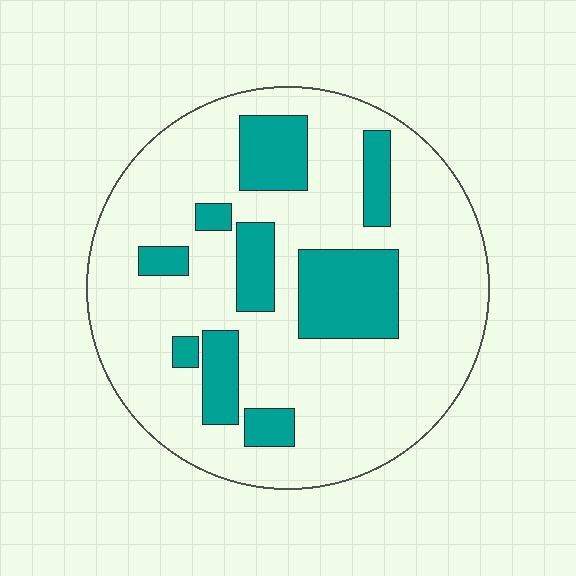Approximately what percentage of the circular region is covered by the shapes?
Approximately 25%.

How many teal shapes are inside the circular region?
9.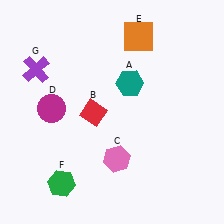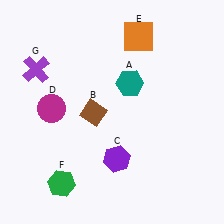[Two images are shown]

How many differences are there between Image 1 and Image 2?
There are 2 differences between the two images.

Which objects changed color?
B changed from red to brown. C changed from pink to purple.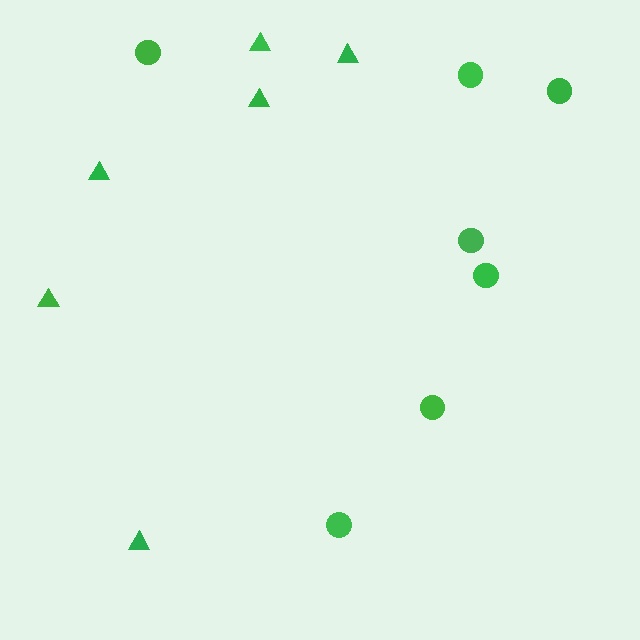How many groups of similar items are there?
There are 2 groups: one group of triangles (6) and one group of circles (7).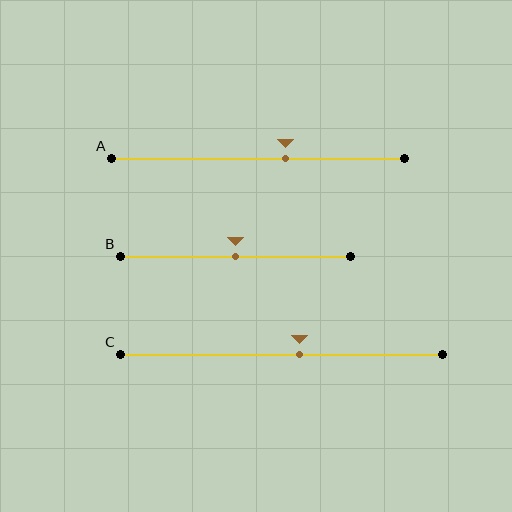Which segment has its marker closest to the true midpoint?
Segment B has its marker closest to the true midpoint.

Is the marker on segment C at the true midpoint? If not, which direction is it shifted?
No, the marker on segment C is shifted to the right by about 5% of the segment length.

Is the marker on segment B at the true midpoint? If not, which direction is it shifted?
Yes, the marker on segment B is at the true midpoint.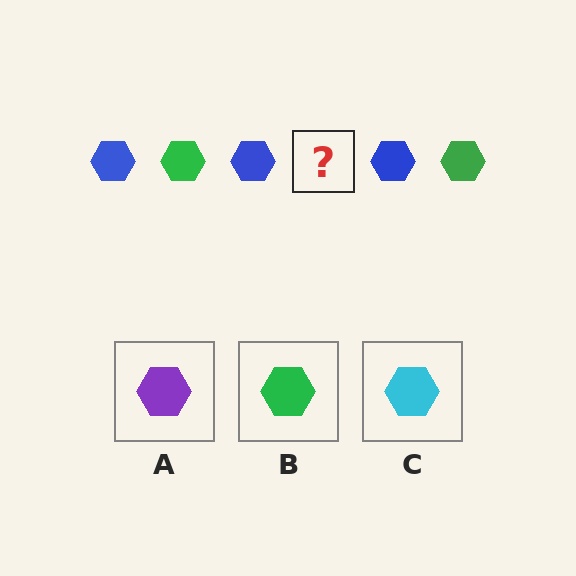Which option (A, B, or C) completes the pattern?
B.